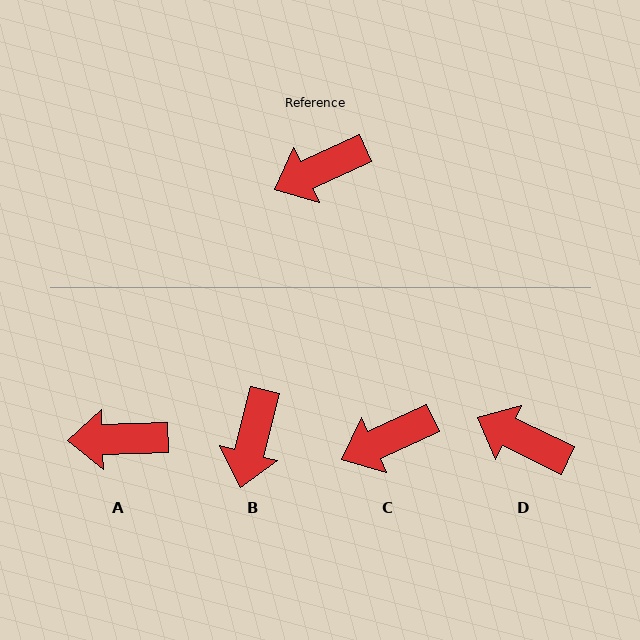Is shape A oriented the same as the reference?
No, it is off by about 23 degrees.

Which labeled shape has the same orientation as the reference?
C.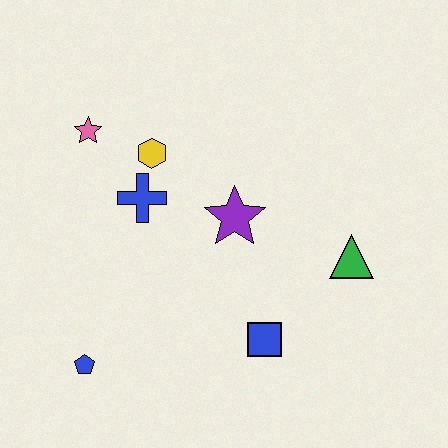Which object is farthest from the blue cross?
The green triangle is farthest from the blue cross.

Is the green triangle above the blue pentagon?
Yes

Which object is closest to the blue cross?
The yellow hexagon is closest to the blue cross.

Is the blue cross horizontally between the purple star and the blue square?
No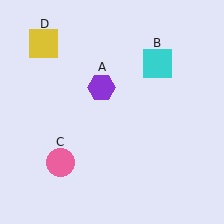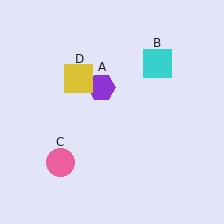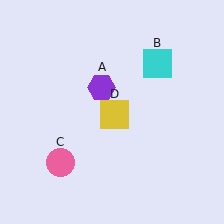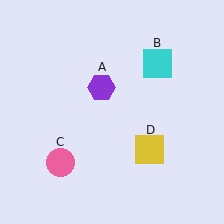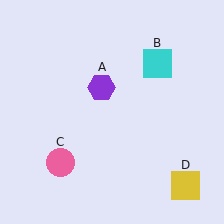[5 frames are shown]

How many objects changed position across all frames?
1 object changed position: yellow square (object D).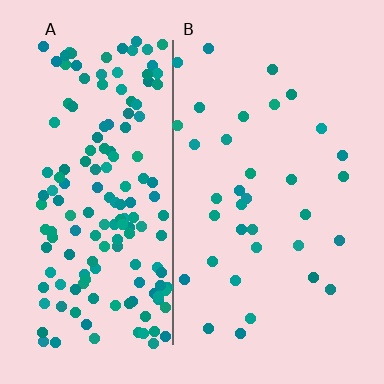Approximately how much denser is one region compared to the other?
Approximately 4.6× — region A over region B.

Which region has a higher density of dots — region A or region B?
A (the left).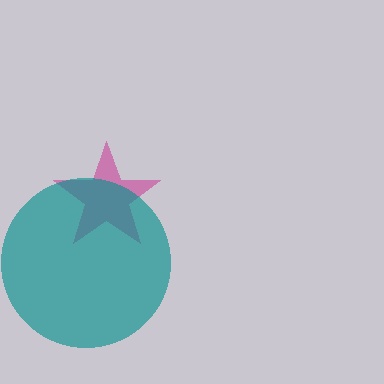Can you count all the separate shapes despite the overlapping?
Yes, there are 2 separate shapes.